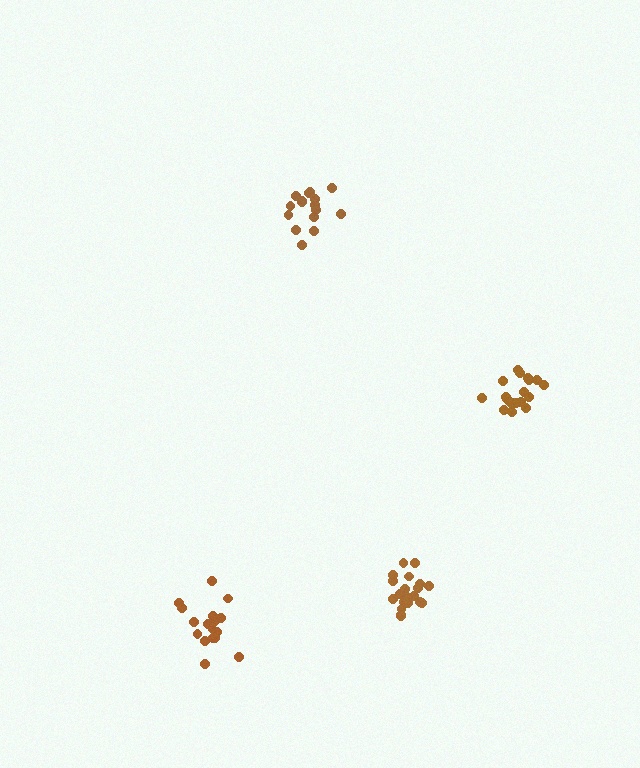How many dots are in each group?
Group 1: 17 dots, Group 2: 19 dots, Group 3: 16 dots, Group 4: 21 dots (73 total).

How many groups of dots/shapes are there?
There are 4 groups.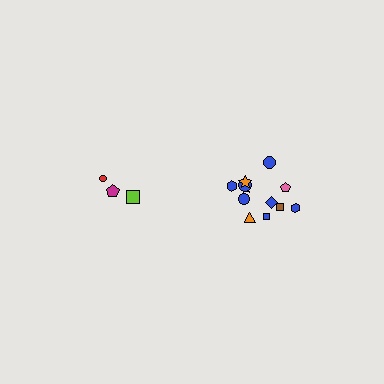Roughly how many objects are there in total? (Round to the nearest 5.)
Roughly 15 objects in total.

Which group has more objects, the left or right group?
The right group.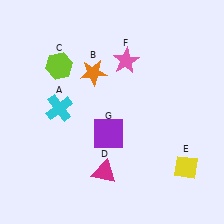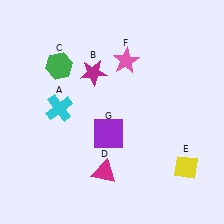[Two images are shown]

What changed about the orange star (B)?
In Image 1, B is orange. In Image 2, it changed to magenta.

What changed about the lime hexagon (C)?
In Image 1, C is lime. In Image 2, it changed to green.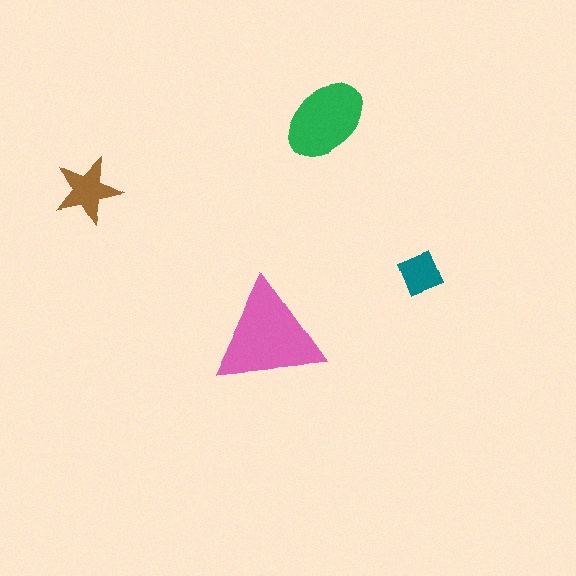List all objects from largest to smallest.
The pink triangle, the green ellipse, the brown star, the teal square.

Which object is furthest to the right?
The teal square is rightmost.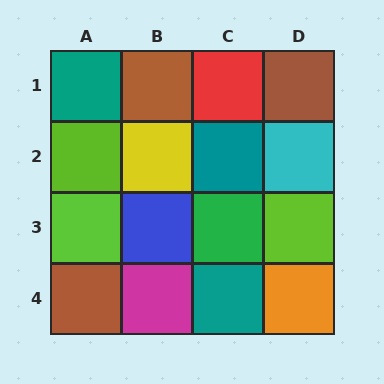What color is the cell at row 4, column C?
Teal.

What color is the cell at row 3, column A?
Lime.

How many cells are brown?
3 cells are brown.